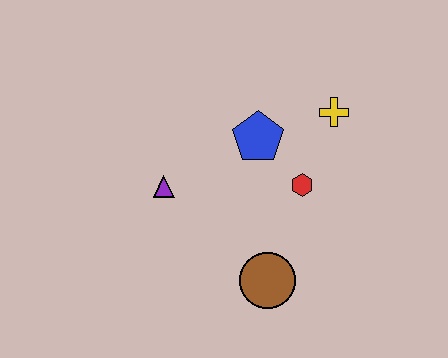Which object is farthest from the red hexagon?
The purple triangle is farthest from the red hexagon.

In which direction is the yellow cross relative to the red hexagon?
The yellow cross is above the red hexagon.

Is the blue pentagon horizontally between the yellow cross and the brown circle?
No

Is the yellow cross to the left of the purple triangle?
No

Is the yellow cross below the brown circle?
No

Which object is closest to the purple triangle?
The blue pentagon is closest to the purple triangle.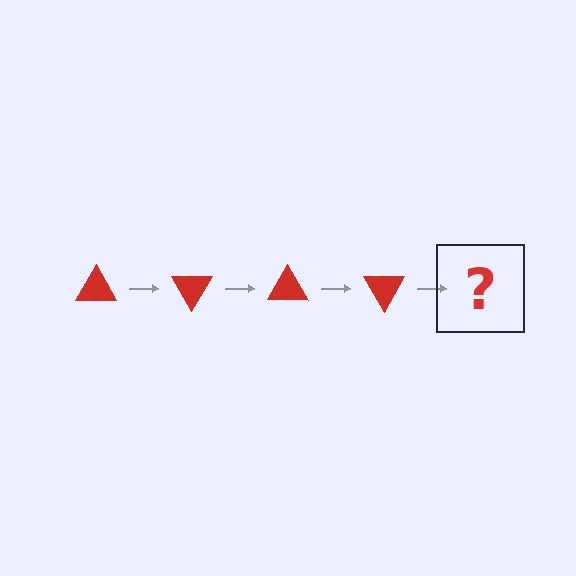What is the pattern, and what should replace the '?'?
The pattern is that the triangle rotates 60 degrees each step. The '?' should be a red triangle rotated 240 degrees.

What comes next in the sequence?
The next element should be a red triangle rotated 240 degrees.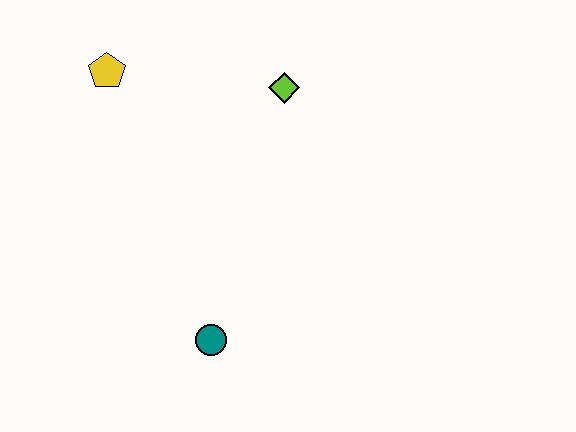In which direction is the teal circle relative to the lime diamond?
The teal circle is below the lime diamond.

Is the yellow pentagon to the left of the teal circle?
Yes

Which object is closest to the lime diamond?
The yellow pentagon is closest to the lime diamond.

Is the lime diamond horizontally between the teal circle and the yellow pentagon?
No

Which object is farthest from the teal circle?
The yellow pentagon is farthest from the teal circle.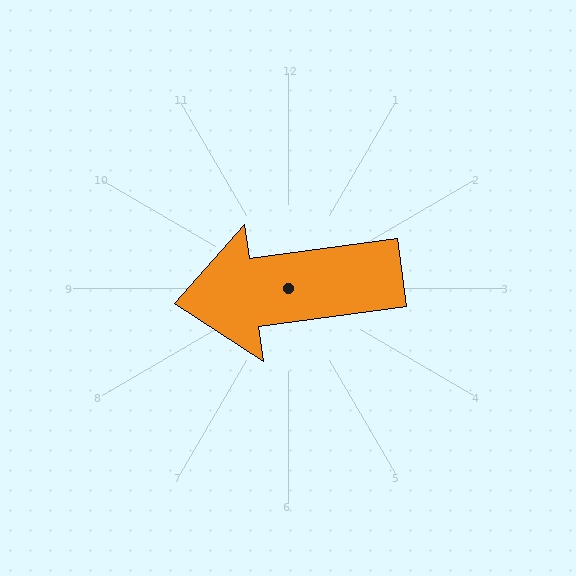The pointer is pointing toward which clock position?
Roughly 9 o'clock.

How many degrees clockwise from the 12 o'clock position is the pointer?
Approximately 262 degrees.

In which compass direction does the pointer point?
West.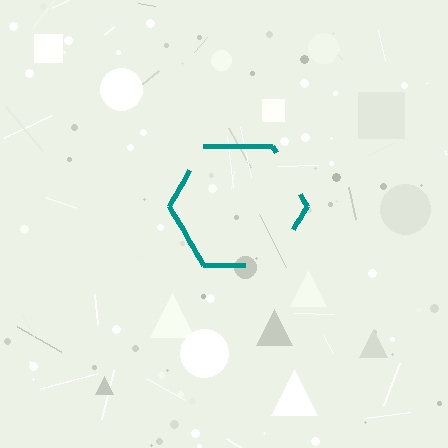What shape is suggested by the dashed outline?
The dashed outline suggests a hexagon.